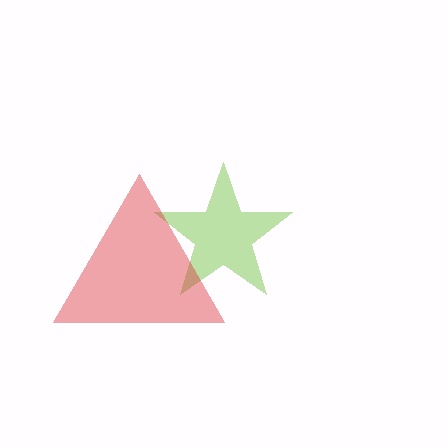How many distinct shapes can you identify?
There are 2 distinct shapes: a lime star, a red triangle.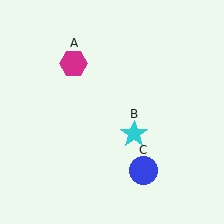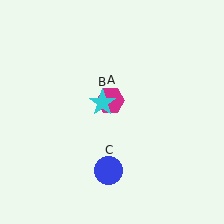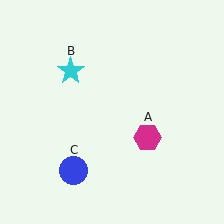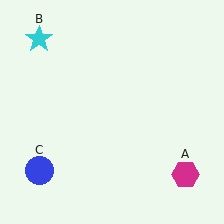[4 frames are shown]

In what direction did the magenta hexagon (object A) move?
The magenta hexagon (object A) moved down and to the right.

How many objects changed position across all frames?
3 objects changed position: magenta hexagon (object A), cyan star (object B), blue circle (object C).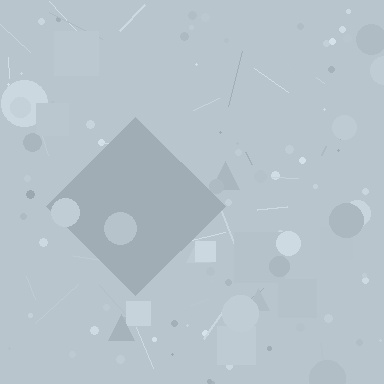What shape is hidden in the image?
A diamond is hidden in the image.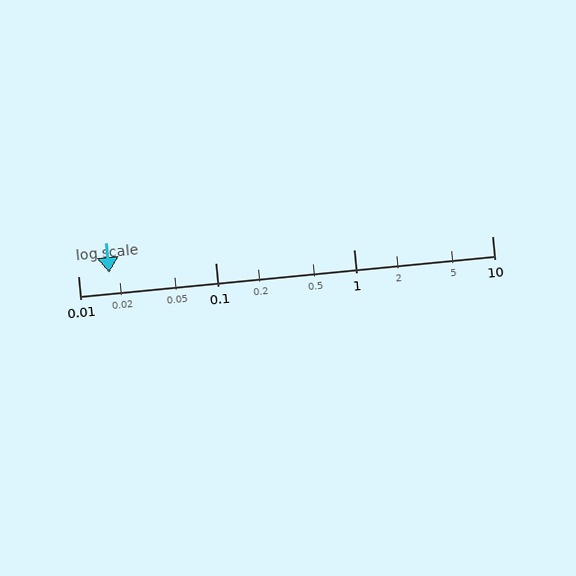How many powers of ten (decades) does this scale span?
The scale spans 3 decades, from 0.01 to 10.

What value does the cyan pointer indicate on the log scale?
The pointer indicates approximately 0.017.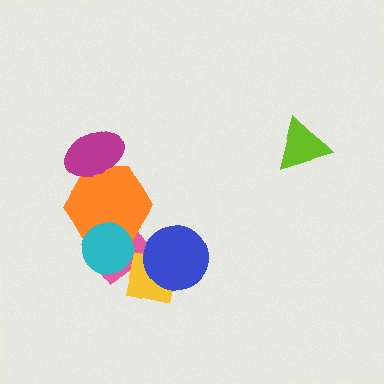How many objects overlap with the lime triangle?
0 objects overlap with the lime triangle.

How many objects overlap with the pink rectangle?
4 objects overlap with the pink rectangle.